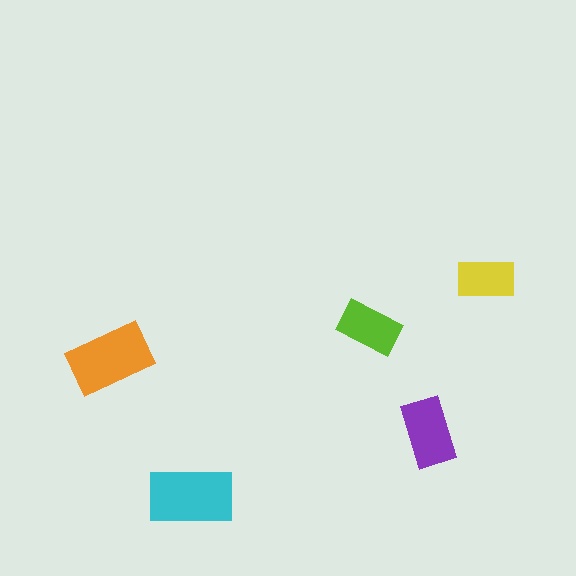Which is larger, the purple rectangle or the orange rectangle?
The orange one.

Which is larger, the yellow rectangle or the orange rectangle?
The orange one.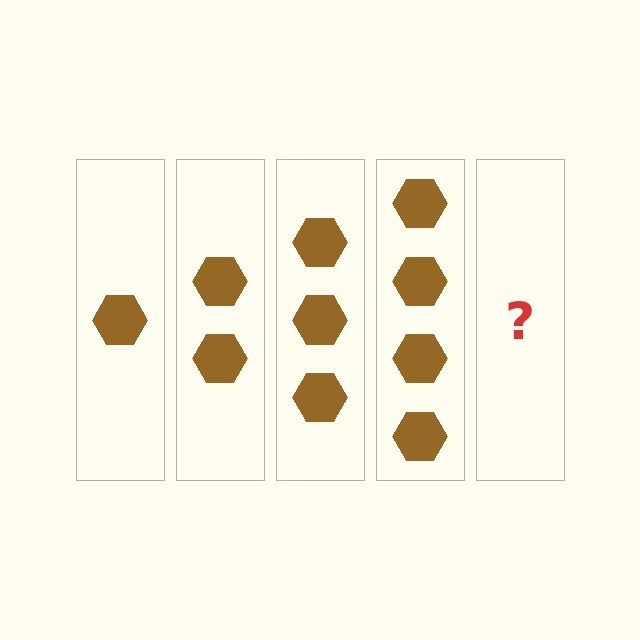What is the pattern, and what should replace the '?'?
The pattern is that each step adds one more hexagon. The '?' should be 5 hexagons.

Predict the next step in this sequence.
The next step is 5 hexagons.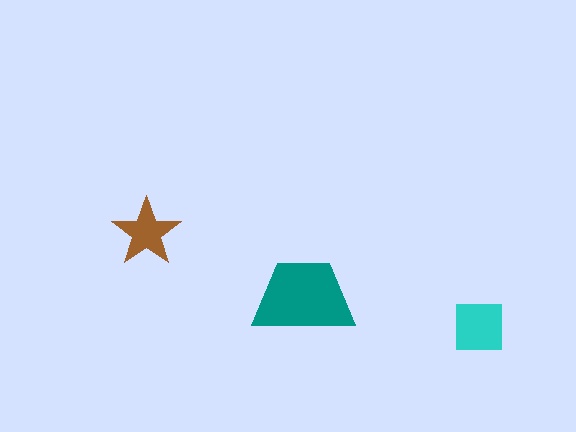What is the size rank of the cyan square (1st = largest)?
2nd.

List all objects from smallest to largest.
The brown star, the cyan square, the teal trapezoid.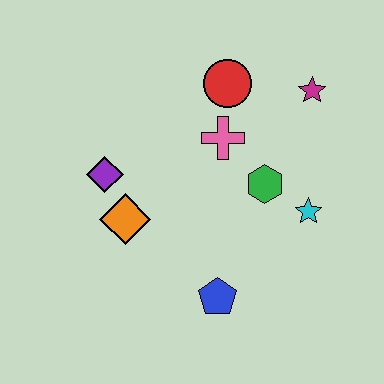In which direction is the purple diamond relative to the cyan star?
The purple diamond is to the left of the cyan star.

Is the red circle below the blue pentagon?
No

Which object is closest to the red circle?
The pink cross is closest to the red circle.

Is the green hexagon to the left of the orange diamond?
No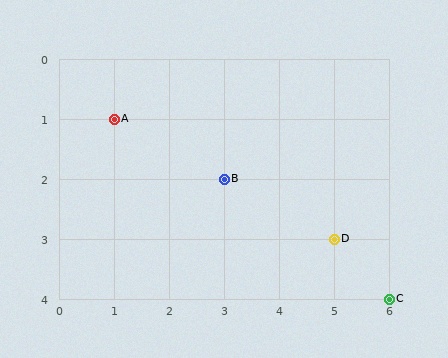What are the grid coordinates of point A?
Point A is at grid coordinates (1, 1).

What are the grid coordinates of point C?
Point C is at grid coordinates (6, 4).